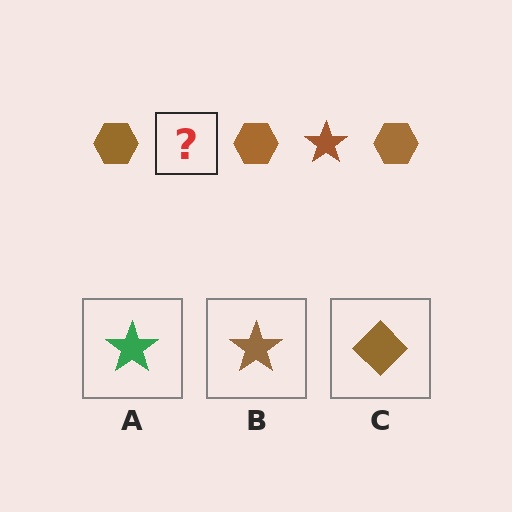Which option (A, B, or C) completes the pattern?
B.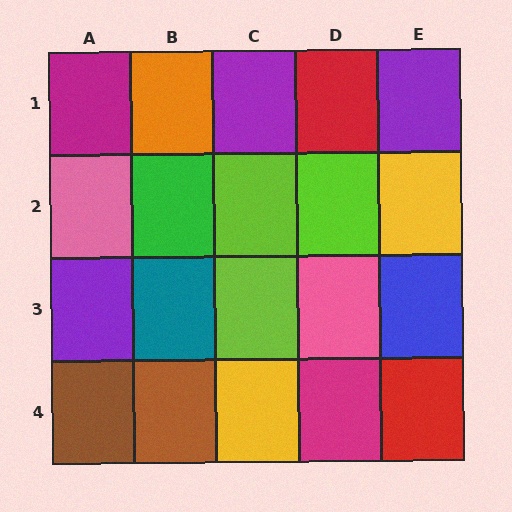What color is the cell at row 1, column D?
Red.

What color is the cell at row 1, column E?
Purple.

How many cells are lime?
3 cells are lime.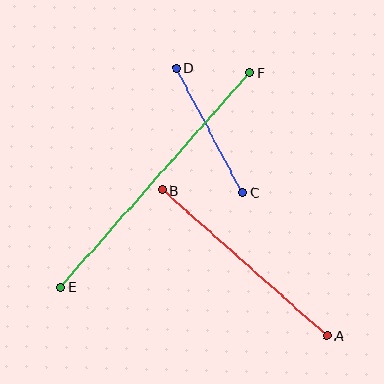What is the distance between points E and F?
The distance is approximately 286 pixels.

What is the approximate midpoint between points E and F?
The midpoint is at approximately (155, 180) pixels.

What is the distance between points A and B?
The distance is approximately 220 pixels.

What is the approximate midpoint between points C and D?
The midpoint is at approximately (209, 130) pixels.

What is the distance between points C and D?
The distance is approximately 141 pixels.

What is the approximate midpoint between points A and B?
The midpoint is at approximately (245, 263) pixels.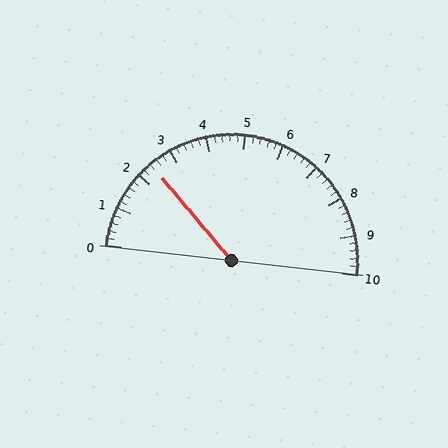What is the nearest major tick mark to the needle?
The nearest major tick mark is 2.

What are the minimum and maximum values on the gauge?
The gauge ranges from 0 to 10.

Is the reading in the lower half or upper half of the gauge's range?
The reading is in the lower half of the range (0 to 10).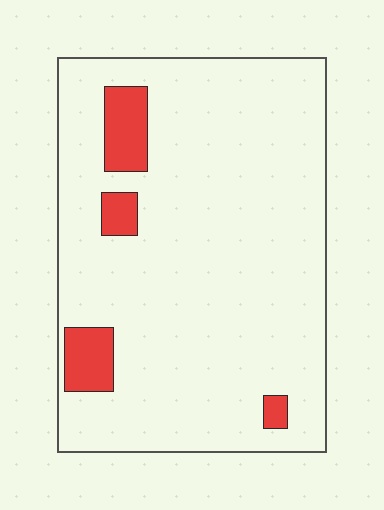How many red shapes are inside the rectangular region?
4.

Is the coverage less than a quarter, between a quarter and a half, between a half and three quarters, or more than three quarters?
Less than a quarter.